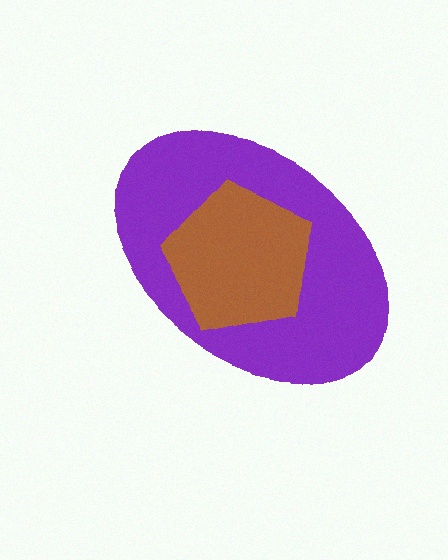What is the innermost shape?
The brown pentagon.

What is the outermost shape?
The purple ellipse.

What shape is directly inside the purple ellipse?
The brown pentagon.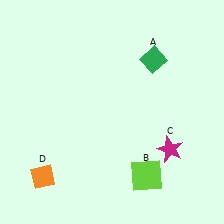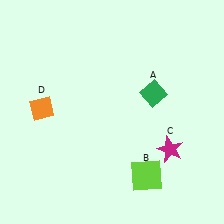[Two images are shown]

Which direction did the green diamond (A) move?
The green diamond (A) moved down.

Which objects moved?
The objects that moved are: the green diamond (A), the orange diamond (D).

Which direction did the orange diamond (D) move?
The orange diamond (D) moved up.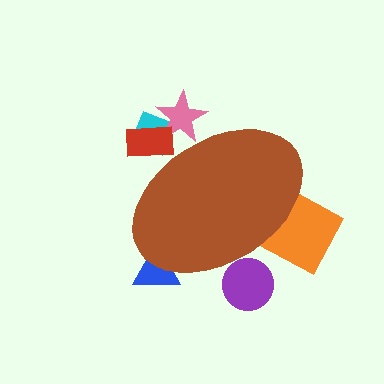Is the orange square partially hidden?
Yes, the orange square is partially hidden behind the brown ellipse.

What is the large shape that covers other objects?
A brown ellipse.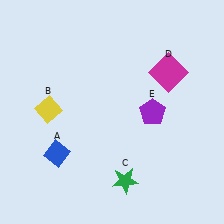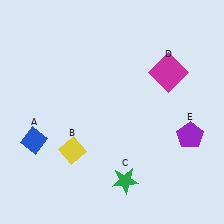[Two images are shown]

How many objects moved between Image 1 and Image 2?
3 objects moved between the two images.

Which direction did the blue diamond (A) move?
The blue diamond (A) moved left.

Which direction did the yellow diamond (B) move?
The yellow diamond (B) moved down.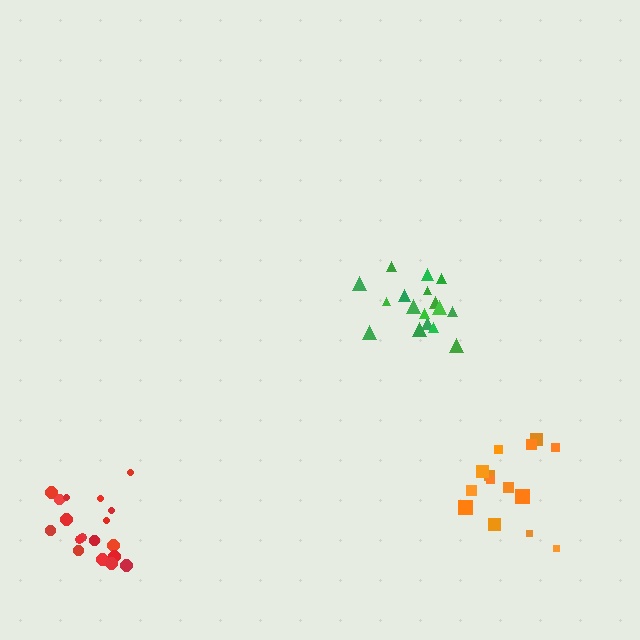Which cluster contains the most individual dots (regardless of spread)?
Red (18).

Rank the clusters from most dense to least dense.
green, red, orange.